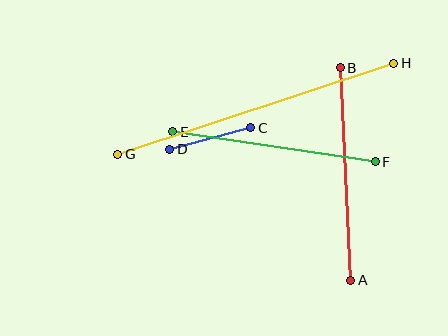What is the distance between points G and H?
The distance is approximately 291 pixels.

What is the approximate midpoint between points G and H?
The midpoint is at approximately (256, 109) pixels.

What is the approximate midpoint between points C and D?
The midpoint is at approximately (210, 139) pixels.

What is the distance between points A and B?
The distance is approximately 213 pixels.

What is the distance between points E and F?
The distance is approximately 205 pixels.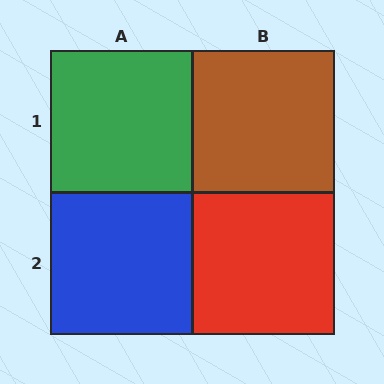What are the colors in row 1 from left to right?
Green, brown.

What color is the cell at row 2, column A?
Blue.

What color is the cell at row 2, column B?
Red.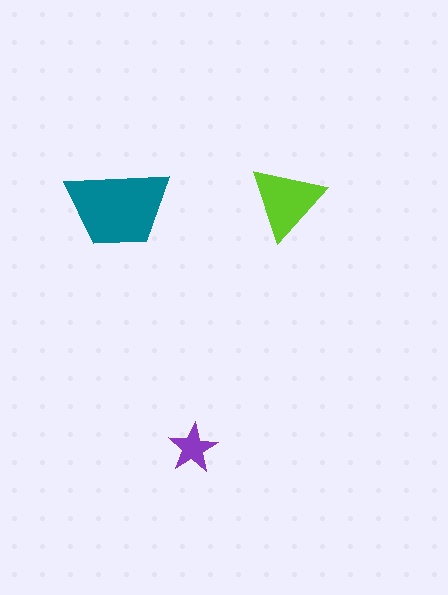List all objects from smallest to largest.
The purple star, the lime triangle, the teal trapezoid.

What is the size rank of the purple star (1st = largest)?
3rd.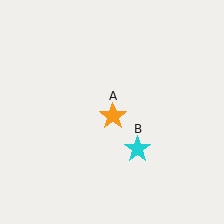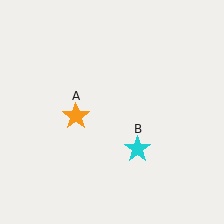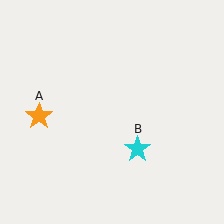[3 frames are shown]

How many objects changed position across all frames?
1 object changed position: orange star (object A).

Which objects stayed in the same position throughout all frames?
Cyan star (object B) remained stationary.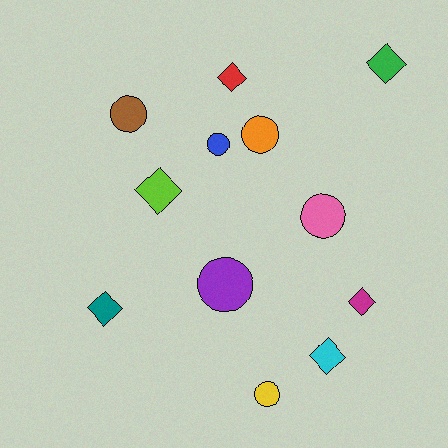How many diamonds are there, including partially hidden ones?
There are 6 diamonds.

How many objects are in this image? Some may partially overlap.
There are 12 objects.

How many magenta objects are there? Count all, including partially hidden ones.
There is 1 magenta object.